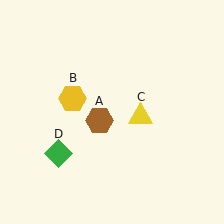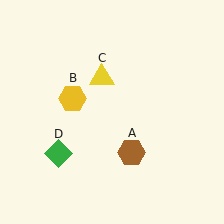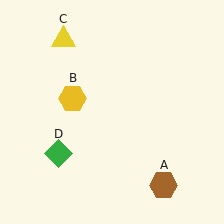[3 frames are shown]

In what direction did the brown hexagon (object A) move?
The brown hexagon (object A) moved down and to the right.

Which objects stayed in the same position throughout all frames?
Yellow hexagon (object B) and green diamond (object D) remained stationary.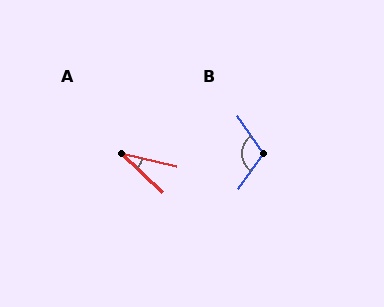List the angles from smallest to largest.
A (29°), B (111°).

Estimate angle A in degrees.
Approximately 29 degrees.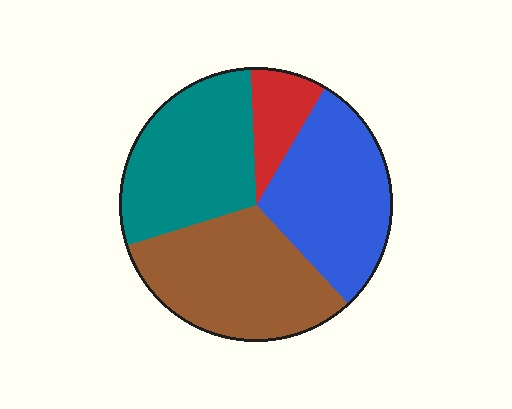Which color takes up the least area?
Red, at roughly 10%.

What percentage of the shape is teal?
Teal covers 29% of the shape.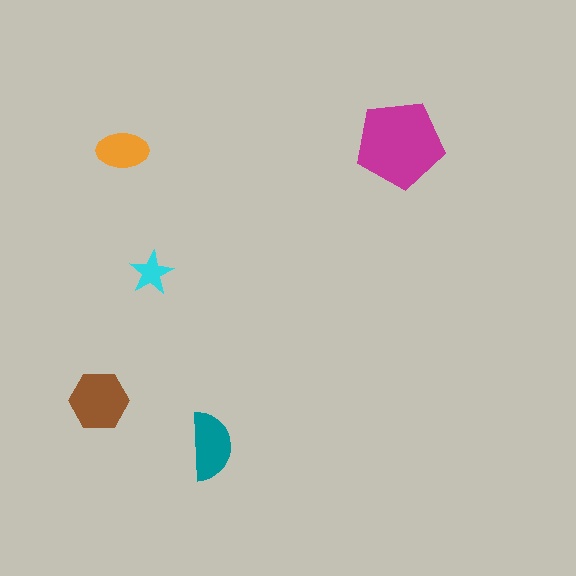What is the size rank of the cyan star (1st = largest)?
5th.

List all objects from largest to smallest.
The magenta pentagon, the brown hexagon, the teal semicircle, the orange ellipse, the cyan star.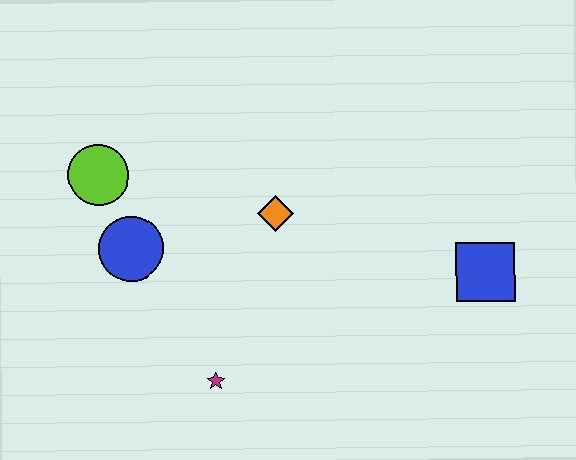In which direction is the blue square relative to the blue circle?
The blue square is to the right of the blue circle.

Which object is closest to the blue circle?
The lime circle is closest to the blue circle.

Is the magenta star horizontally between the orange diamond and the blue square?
No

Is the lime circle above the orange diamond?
Yes